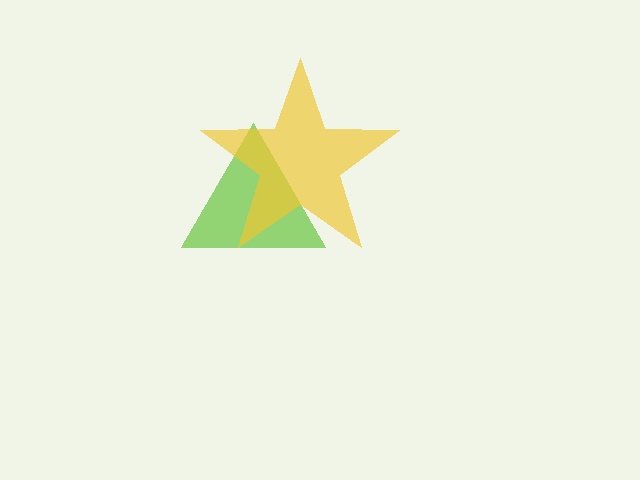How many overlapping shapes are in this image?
There are 2 overlapping shapes in the image.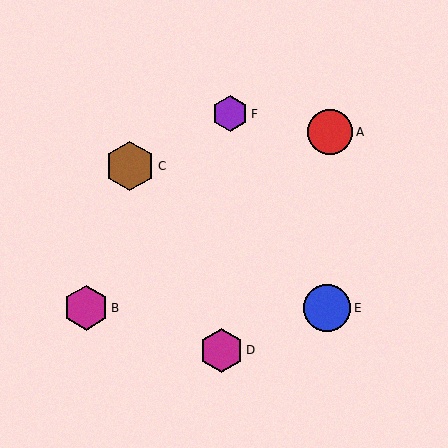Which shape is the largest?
The brown hexagon (labeled C) is the largest.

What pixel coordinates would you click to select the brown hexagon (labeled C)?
Click at (130, 166) to select the brown hexagon C.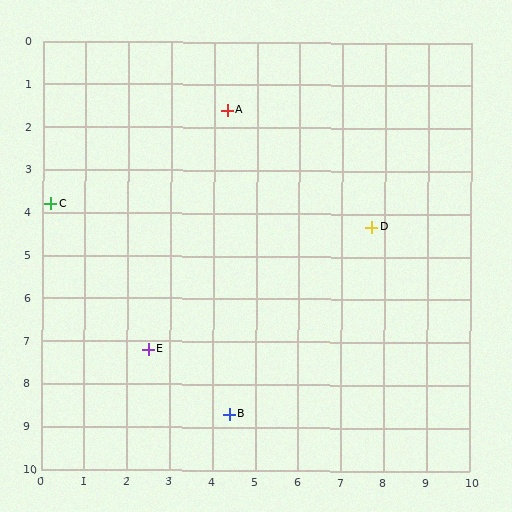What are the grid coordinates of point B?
Point B is at approximately (4.4, 8.7).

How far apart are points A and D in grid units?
Points A and D are about 4.3 grid units apart.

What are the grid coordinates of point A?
Point A is at approximately (4.3, 1.6).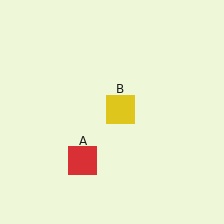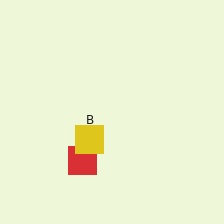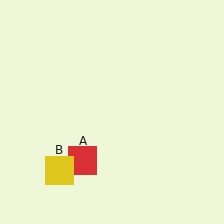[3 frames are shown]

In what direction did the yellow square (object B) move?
The yellow square (object B) moved down and to the left.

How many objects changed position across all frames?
1 object changed position: yellow square (object B).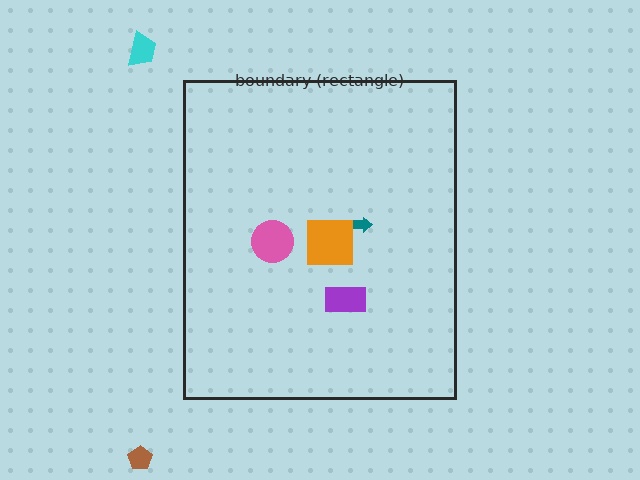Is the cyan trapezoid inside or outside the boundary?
Outside.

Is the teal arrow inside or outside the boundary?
Inside.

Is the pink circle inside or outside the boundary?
Inside.